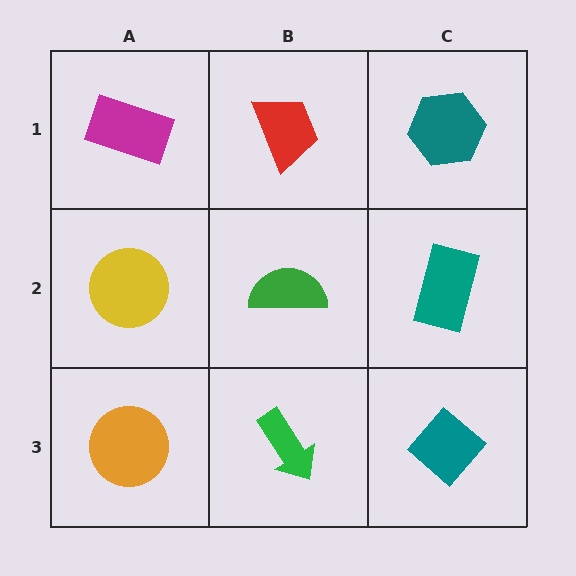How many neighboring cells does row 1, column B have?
3.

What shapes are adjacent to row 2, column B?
A red trapezoid (row 1, column B), a green arrow (row 3, column B), a yellow circle (row 2, column A), a teal rectangle (row 2, column C).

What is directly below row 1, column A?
A yellow circle.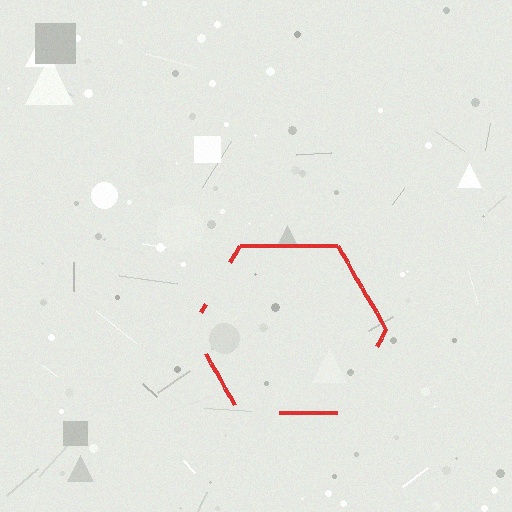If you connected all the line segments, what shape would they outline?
They would outline a hexagon.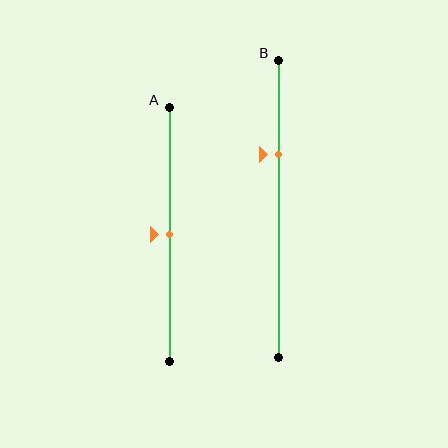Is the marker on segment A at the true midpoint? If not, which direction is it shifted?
Yes, the marker on segment A is at the true midpoint.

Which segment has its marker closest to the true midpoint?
Segment A has its marker closest to the true midpoint.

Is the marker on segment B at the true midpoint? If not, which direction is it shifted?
No, the marker on segment B is shifted upward by about 18% of the segment length.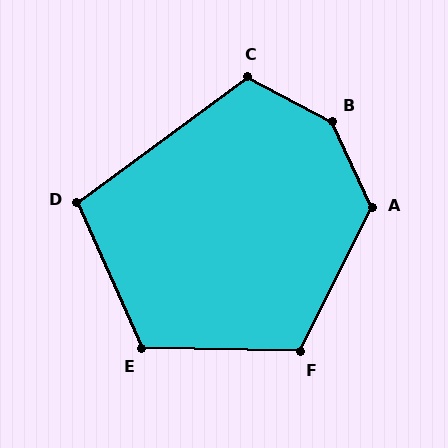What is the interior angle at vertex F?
Approximately 115 degrees (obtuse).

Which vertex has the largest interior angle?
B, at approximately 143 degrees.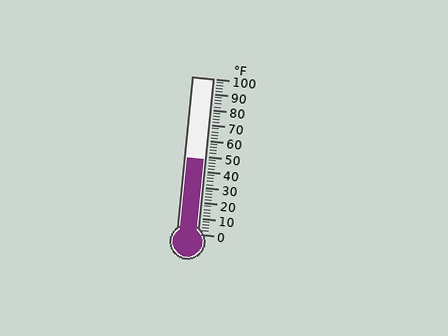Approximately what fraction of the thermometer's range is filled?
The thermometer is filled to approximately 50% of its range.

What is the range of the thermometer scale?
The thermometer scale ranges from 0°F to 100°F.